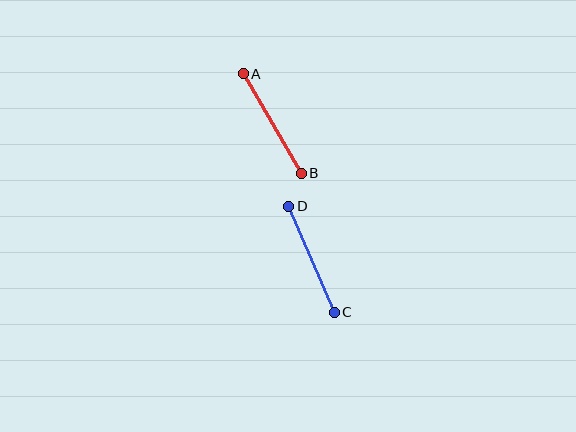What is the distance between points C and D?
The distance is approximately 116 pixels.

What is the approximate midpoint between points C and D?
The midpoint is at approximately (312, 259) pixels.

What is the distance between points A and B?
The distance is approximately 115 pixels.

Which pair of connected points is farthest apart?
Points C and D are farthest apart.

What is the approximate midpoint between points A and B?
The midpoint is at approximately (272, 123) pixels.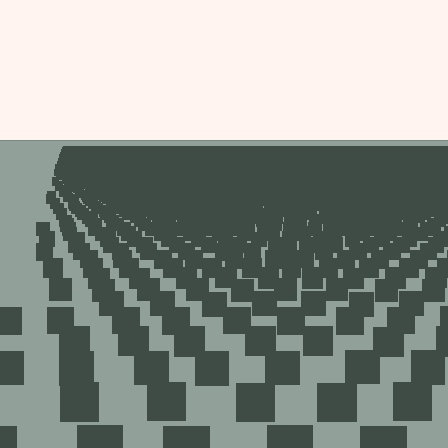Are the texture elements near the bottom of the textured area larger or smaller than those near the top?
Larger. Near the bottom, elements are closer to the viewer and appear at a bigger on-screen size.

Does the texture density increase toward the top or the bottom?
Density increases toward the top.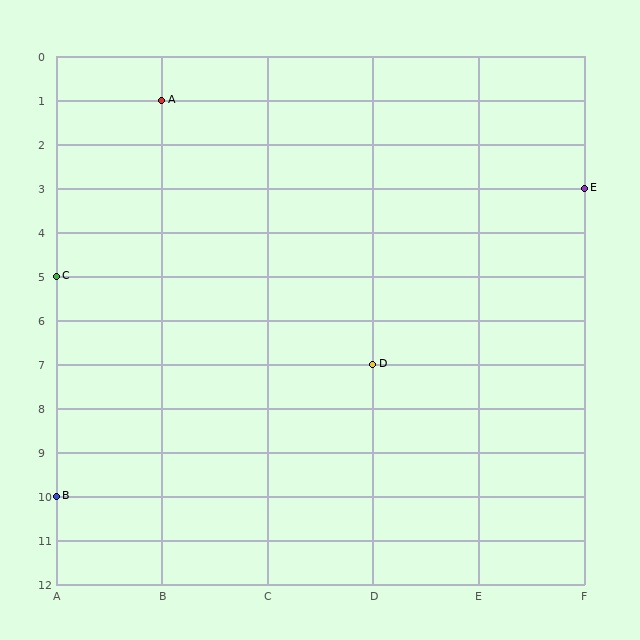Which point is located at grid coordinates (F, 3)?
Point E is at (F, 3).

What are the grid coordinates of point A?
Point A is at grid coordinates (B, 1).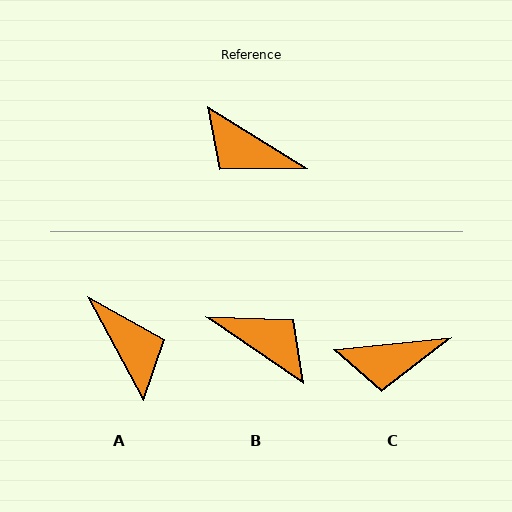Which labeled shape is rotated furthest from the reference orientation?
B, about 177 degrees away.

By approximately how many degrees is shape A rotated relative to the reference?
Approximately 150 degrees counter-clockwise.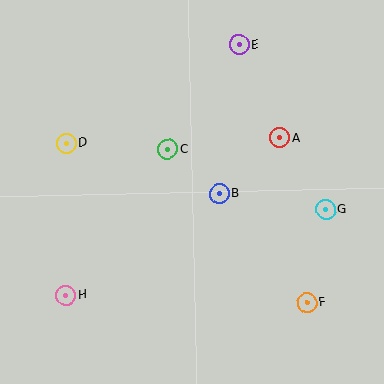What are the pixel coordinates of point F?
Point F is at (307, 303).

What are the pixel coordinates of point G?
Point G is at (326, 209).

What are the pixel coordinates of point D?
Point D is at (66, 143).